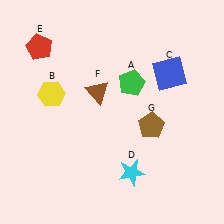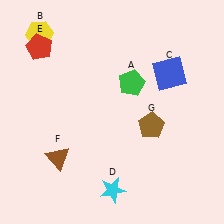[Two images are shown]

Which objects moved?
The objects that moved are: the yellow hexagon (B), the cyan star (D), the brown triangle (F).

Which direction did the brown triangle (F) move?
The brown triangle (F) moved down.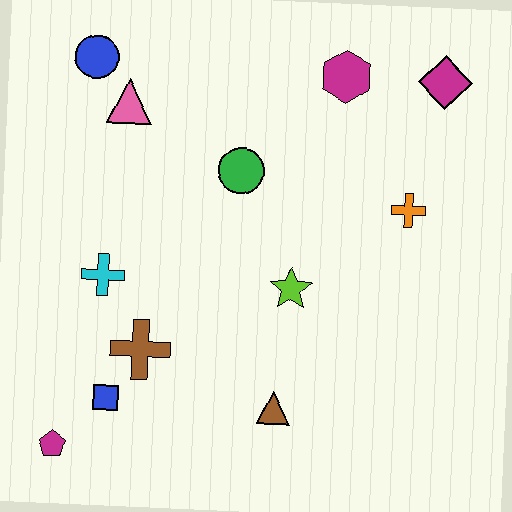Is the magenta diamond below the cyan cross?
No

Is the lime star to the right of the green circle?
Yes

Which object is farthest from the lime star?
The blue circle is farthest from the lime star.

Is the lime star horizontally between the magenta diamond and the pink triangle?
Yes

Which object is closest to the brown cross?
The blue square is closest to the brown cross.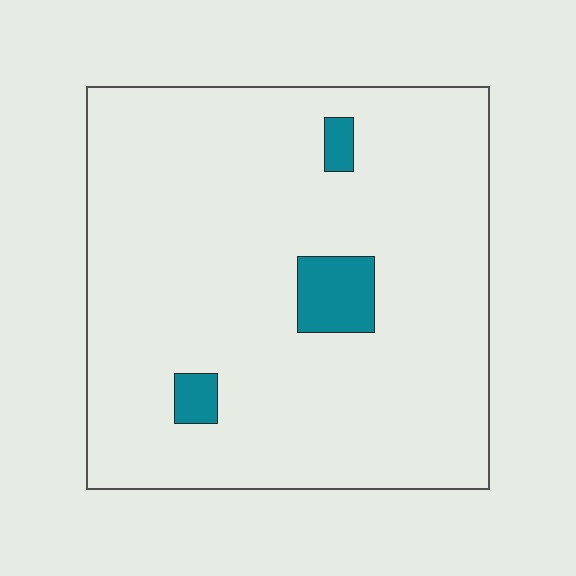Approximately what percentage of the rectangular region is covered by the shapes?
Approximately 5%.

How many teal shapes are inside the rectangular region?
3.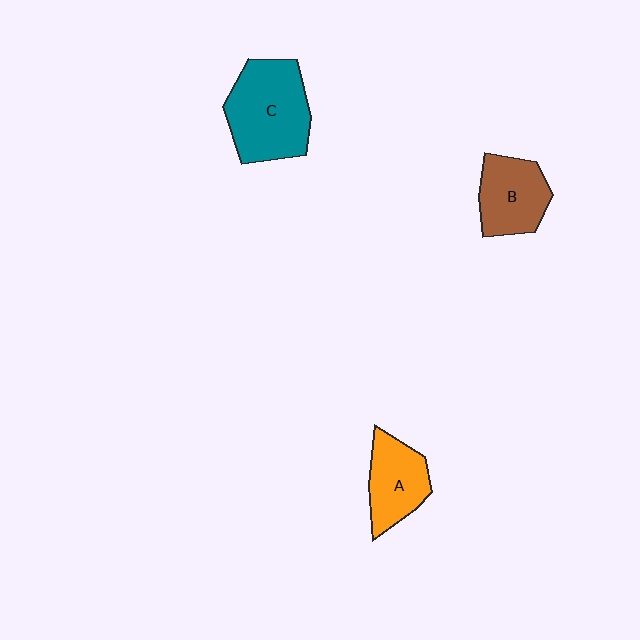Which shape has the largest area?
Shape C (teal).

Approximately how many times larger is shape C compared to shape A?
Approximately 1.6 times.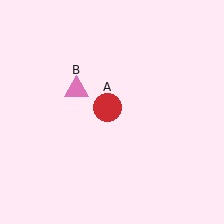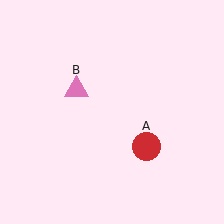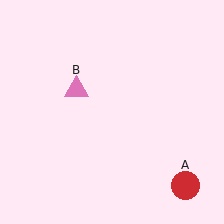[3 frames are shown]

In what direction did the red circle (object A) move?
The red circle (object A) moved down and to the right.